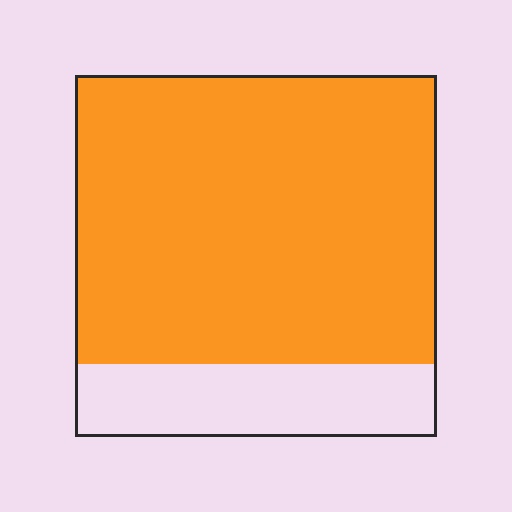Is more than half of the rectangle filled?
Yes.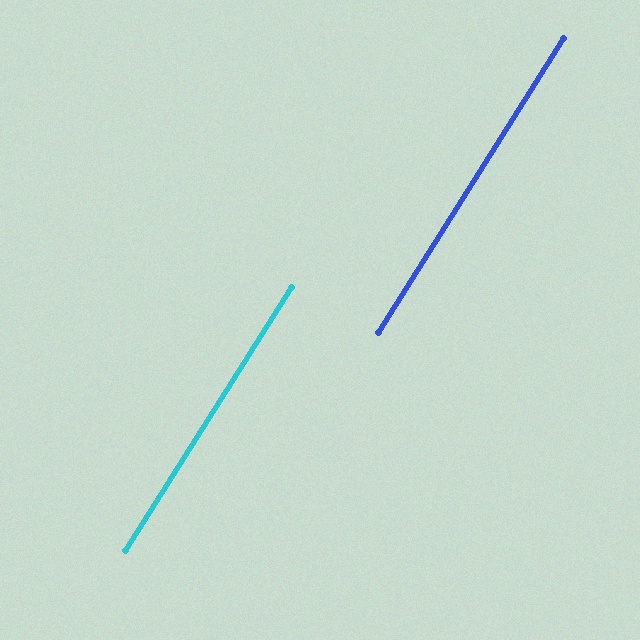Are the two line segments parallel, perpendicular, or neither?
Parallel — their directions differ by only 0.2°.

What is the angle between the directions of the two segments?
Approximately 0 degrees.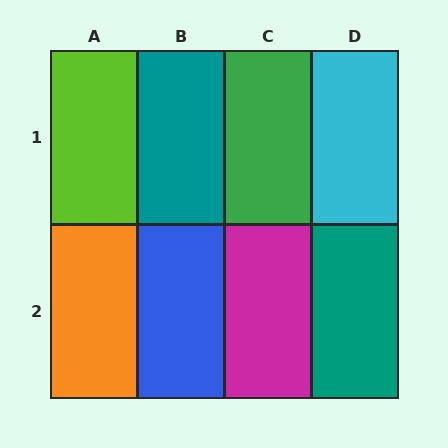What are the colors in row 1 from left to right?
Lime, teal, green, cyan.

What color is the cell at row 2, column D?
Teal.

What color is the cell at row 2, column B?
Blue.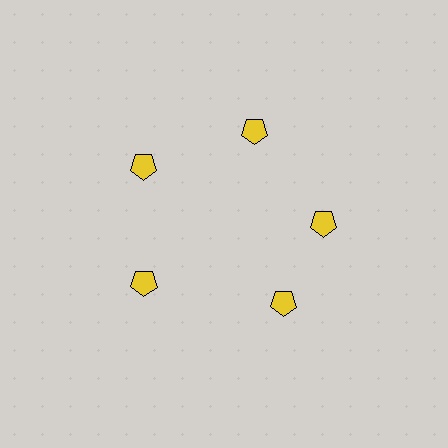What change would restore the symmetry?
The symmetry would be restored by rotating it back into even spacing with its neighbors so that all 5 pentagons sit at equal angles and equal distance from the center.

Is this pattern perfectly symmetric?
No. The 5 yellow pentagons are arranged in a ring, but one element near the 5 o'clock position is rotated out of alignment along the ring, breaking the 5-fold rotational symmetry.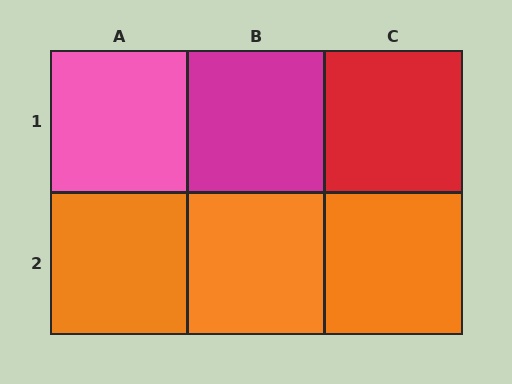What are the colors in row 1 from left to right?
Pink, magenta, red.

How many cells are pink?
1 cell is pink.